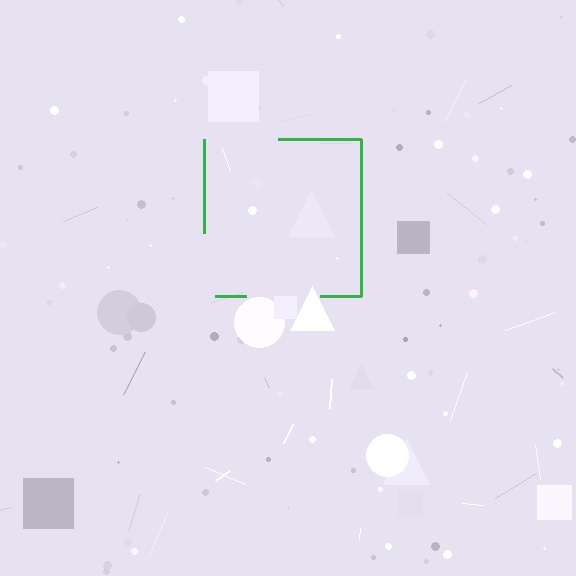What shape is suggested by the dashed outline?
The dashed outline suggests a square.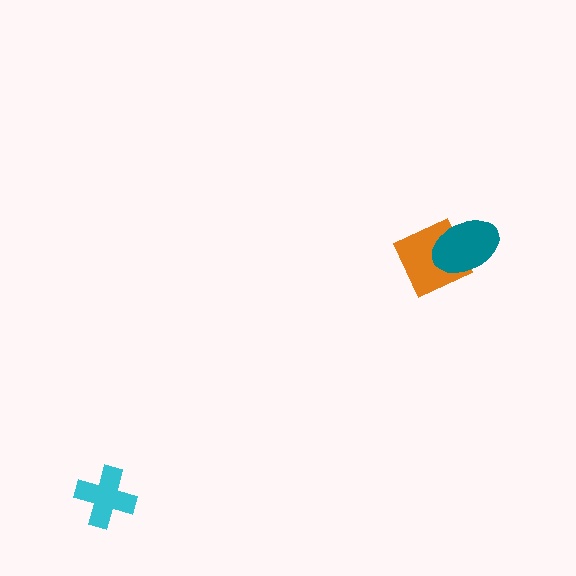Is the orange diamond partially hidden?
Yes, it is partially covered by another shape.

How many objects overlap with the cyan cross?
0 objects overlap with the cyan cross.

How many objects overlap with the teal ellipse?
1 object overlaps with the teal ellipse.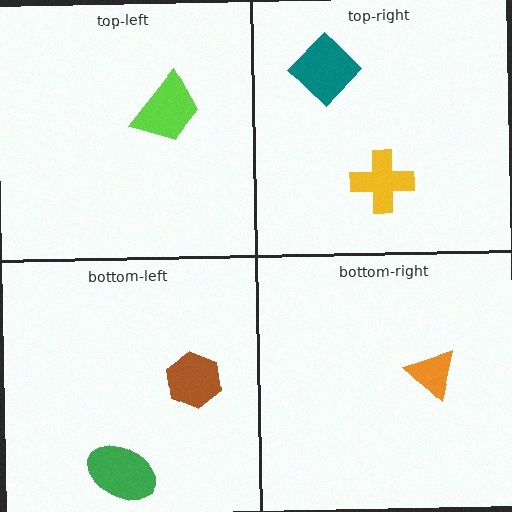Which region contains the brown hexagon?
The bottom-left region.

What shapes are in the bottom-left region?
The brown hexagon, the green ellipse.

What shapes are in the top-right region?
The teal diamond, the yellow cross.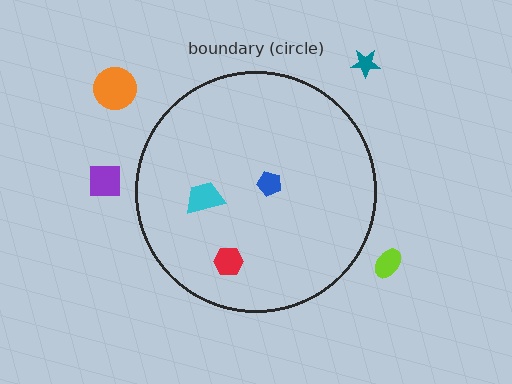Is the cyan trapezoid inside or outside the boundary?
Inside.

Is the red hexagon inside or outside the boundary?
Inside.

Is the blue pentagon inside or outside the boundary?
Inside.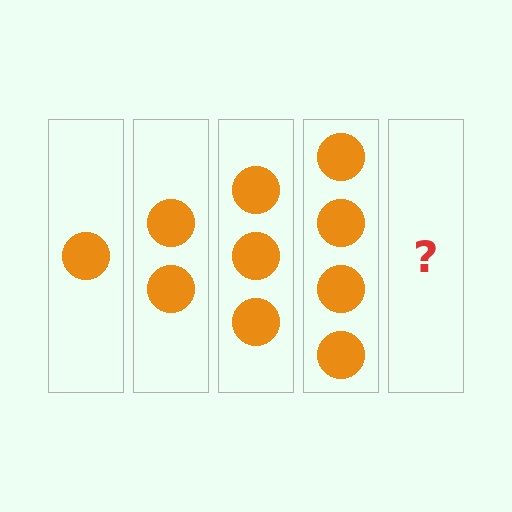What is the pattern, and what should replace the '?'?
The pattern is that each step adds one more circle. The '?' should be 5 circles.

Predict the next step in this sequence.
The next step is 5 circles.